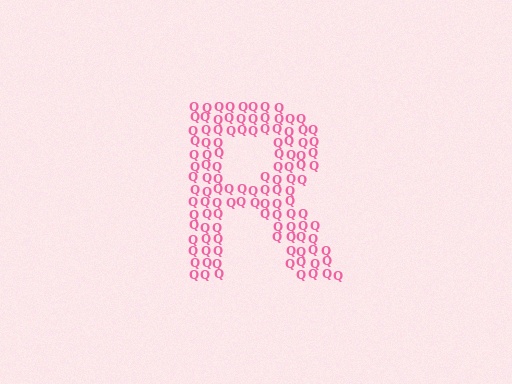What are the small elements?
The small elements are letter Q's.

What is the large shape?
The large shape is the letter R.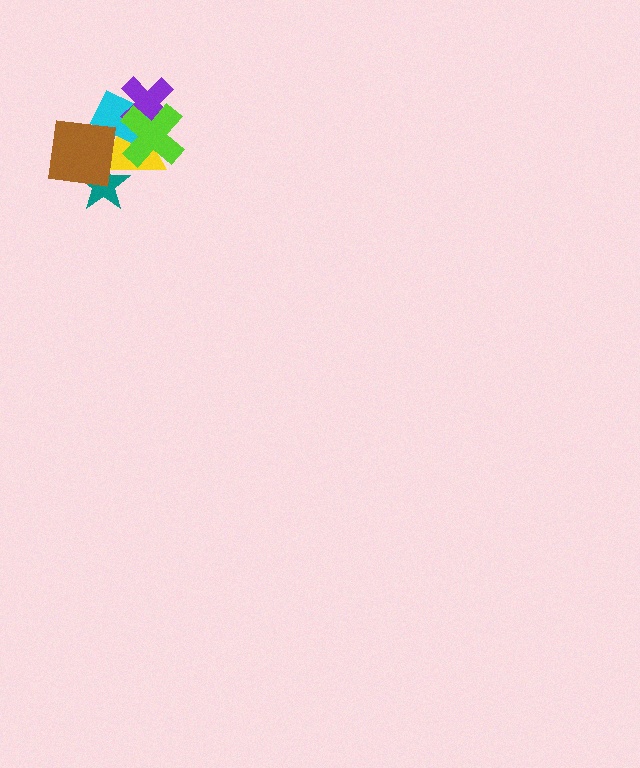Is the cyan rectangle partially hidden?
Yes, it is partially covered by another shape.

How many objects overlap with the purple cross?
3 objects overlap with the purple cross.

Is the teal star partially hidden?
Yes, it is partially covered by another shape.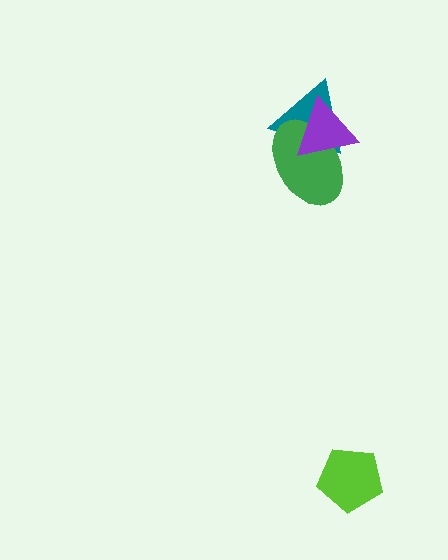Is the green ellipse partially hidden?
Yes, it is partially covered by another shape.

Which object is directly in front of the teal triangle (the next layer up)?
The green ellipse is directly in front of the teal triangle.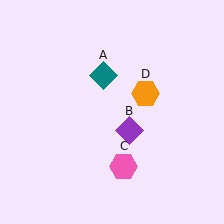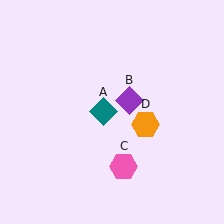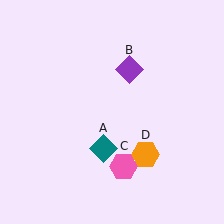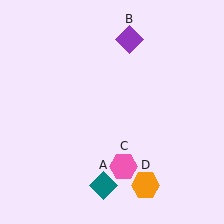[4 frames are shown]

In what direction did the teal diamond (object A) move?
The teal diamond (object A) moved down.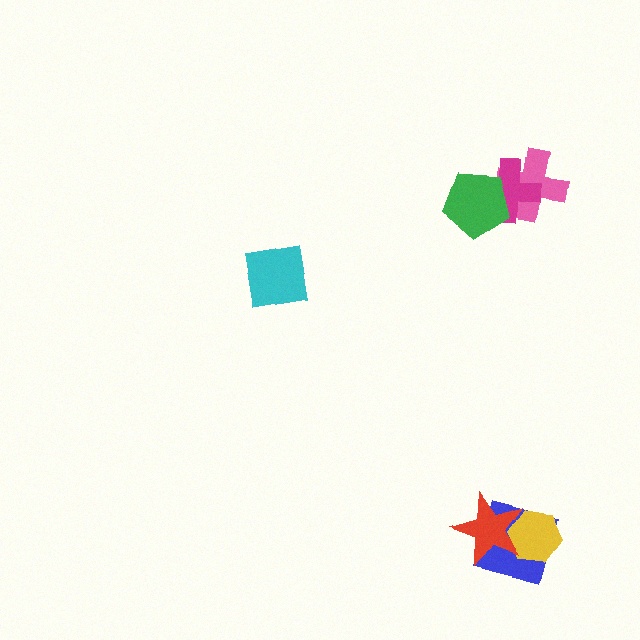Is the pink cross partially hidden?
Yes, it is partially covered by another shape.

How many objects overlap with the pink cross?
2 objects overlap with the pink cross.